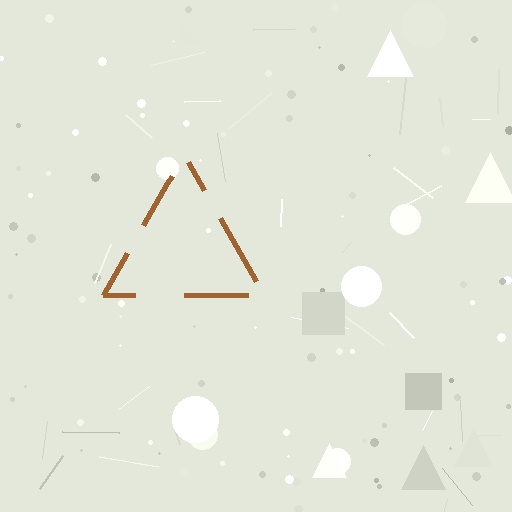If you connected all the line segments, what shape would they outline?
They would outline a triangle.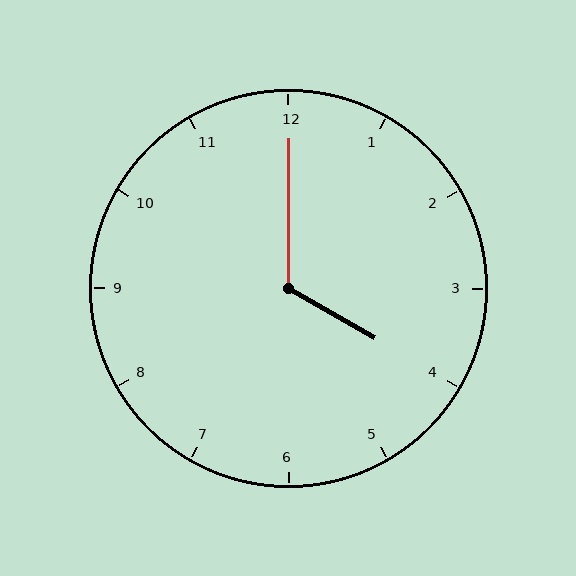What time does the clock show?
4:00.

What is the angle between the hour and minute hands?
Approximately 120 degrees.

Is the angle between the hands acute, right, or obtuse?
It is obtuse.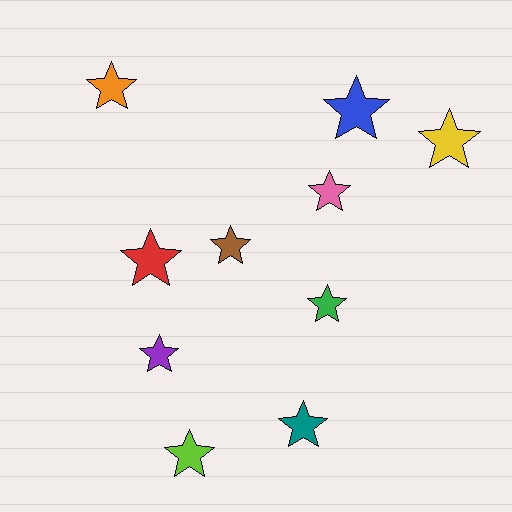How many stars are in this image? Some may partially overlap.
There are 10 stars.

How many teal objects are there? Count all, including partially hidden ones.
There is 1 teal object.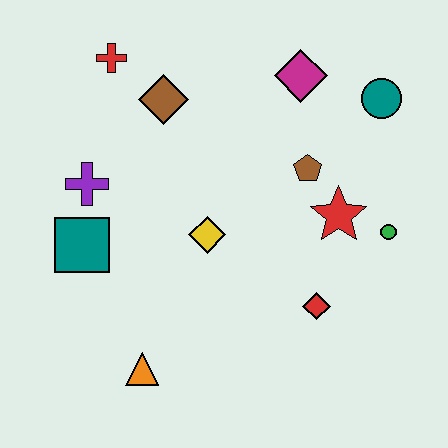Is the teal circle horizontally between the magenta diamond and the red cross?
No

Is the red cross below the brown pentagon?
No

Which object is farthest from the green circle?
The red cross is farthest from the green circle.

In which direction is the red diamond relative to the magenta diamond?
The red diamond is below the magenta diamond.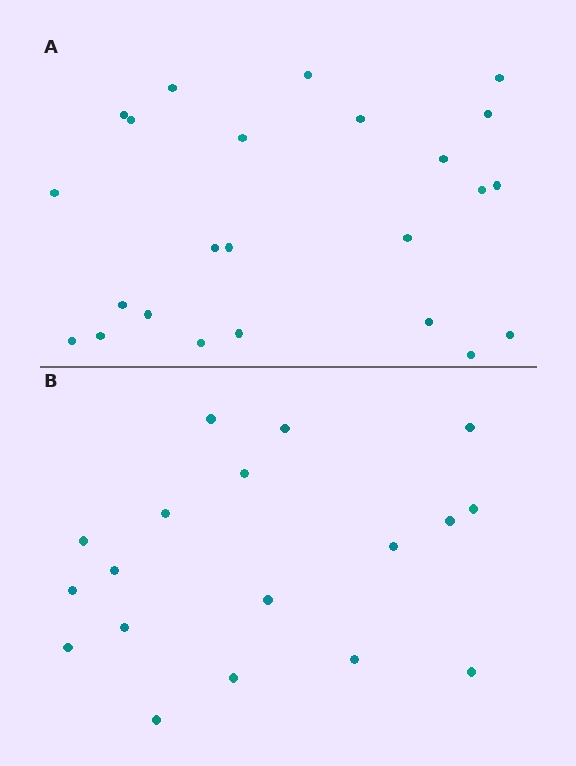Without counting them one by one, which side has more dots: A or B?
Region A (the top region) has more dots.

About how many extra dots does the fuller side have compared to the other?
Region A has about 6 more dots than region B.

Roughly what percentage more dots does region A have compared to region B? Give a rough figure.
About 35% more.